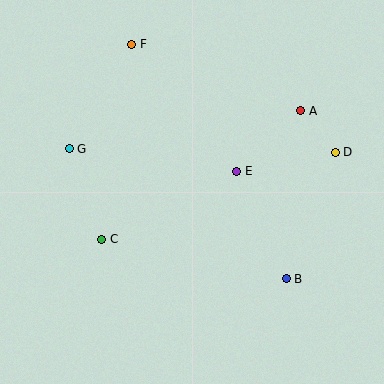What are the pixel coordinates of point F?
Point F is at (132, 44).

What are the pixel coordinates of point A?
Point A is at (301, 111).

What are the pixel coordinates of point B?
Point B is at (286, 279).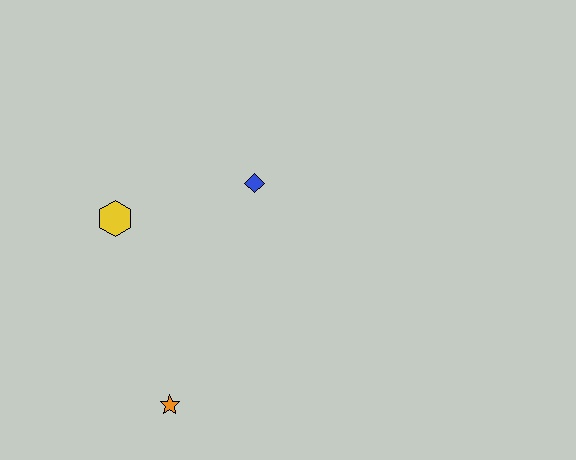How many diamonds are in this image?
There is 1 diamond.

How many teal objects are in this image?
There are no teal objects.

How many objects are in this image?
There are 3 objects.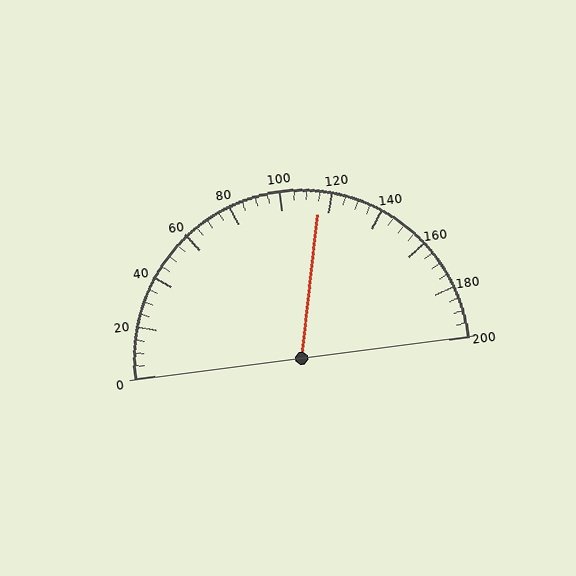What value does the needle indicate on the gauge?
The needle indicates approximately 115.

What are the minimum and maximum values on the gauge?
The gauge ranges from 0 to 200.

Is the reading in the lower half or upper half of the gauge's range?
The reading is in the upper half of the range (0 to 200).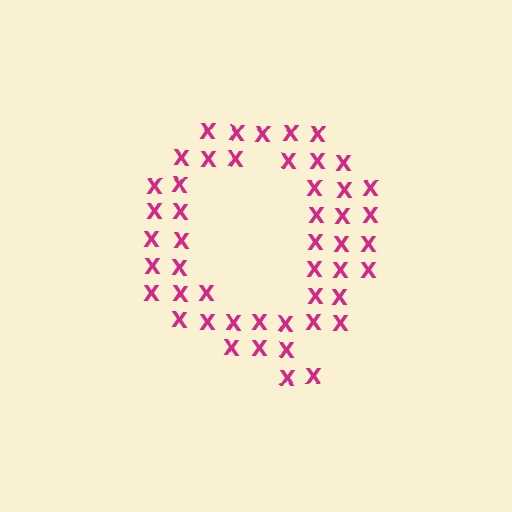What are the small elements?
The small elements are letter X's.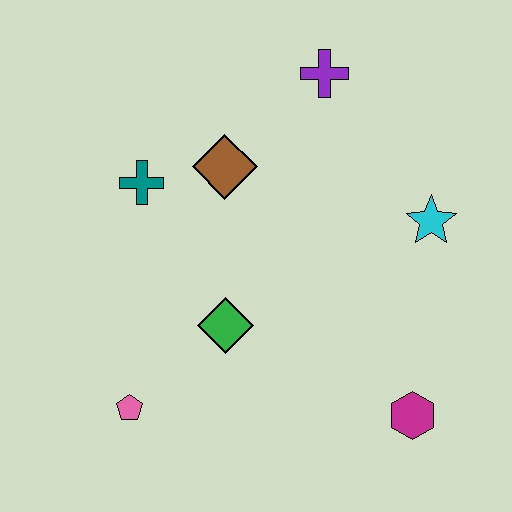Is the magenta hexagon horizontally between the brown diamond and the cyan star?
Yes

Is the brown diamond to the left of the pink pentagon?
No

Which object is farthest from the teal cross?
The magenta hexagon is farthest from the teal cross.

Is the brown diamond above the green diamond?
Yes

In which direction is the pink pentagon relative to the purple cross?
The pink pentagon is below the purple cross.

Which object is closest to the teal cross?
The brown diamond is closest to the teal cross.